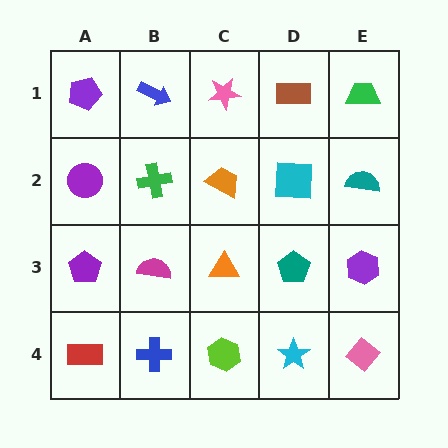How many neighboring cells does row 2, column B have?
4.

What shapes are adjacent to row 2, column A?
A purple pentagon (row 1, column A), a purple pentagon (row 3, column A), a green cross (row 2, column B).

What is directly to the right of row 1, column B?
A pink star.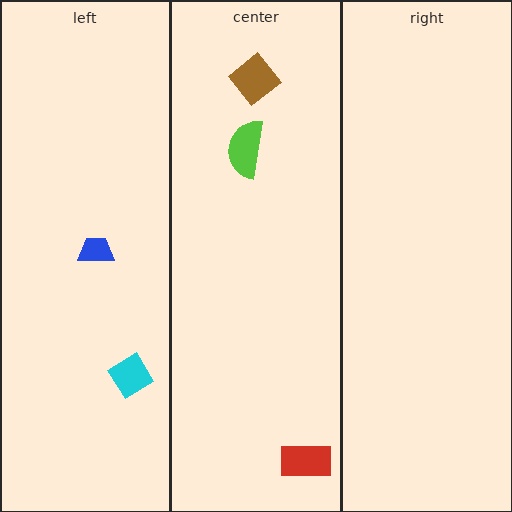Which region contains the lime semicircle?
The center region.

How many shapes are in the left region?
2.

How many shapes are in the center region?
3.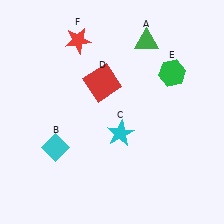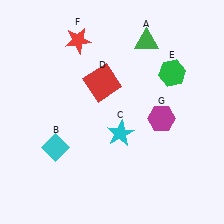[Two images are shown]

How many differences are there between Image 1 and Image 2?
There is 1 difference between the two images.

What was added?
A magenta hexagon (G) was added in Image 2.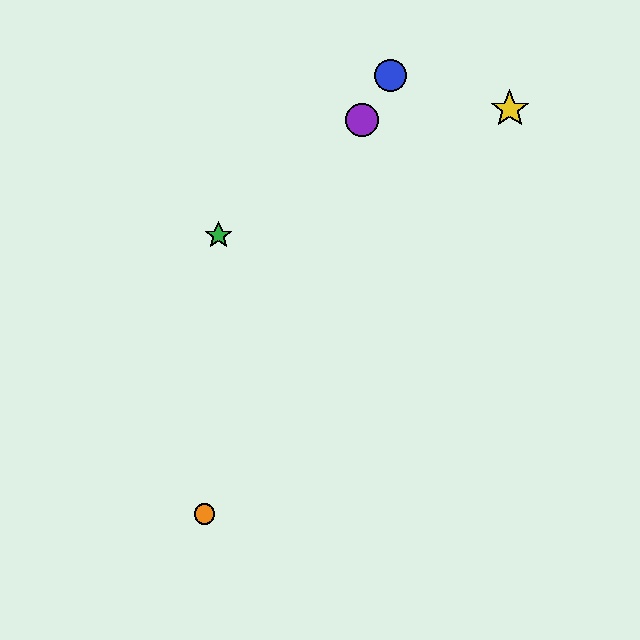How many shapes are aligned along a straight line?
3 shapes (the red star, the blue circle, the purple circle) are aligned along a straight line.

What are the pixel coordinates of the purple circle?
The purple circle is at (362, 120).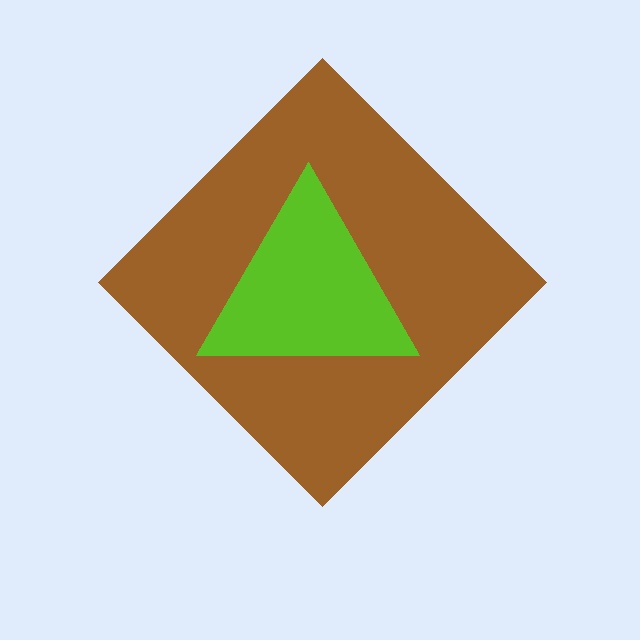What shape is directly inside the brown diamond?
The lime triangle.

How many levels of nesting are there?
2.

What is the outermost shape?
The brown diamond.